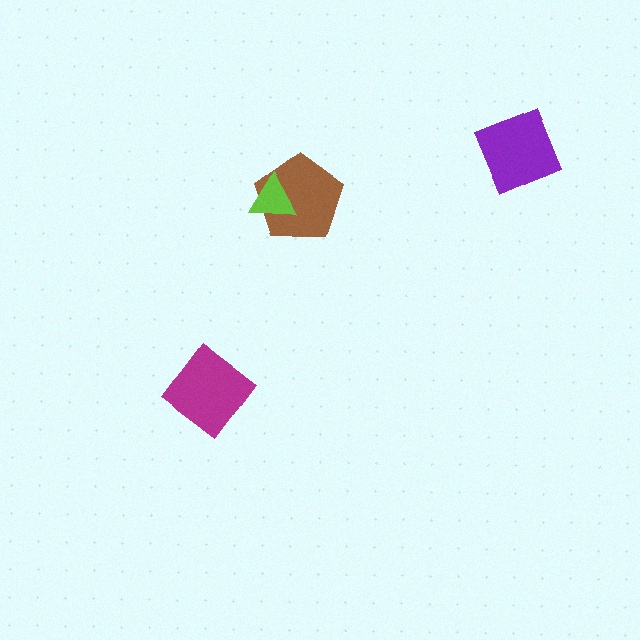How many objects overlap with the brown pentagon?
1 object overlaps with the brown pentagon.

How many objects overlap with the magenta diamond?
0 objects overlap with the magenta diamond.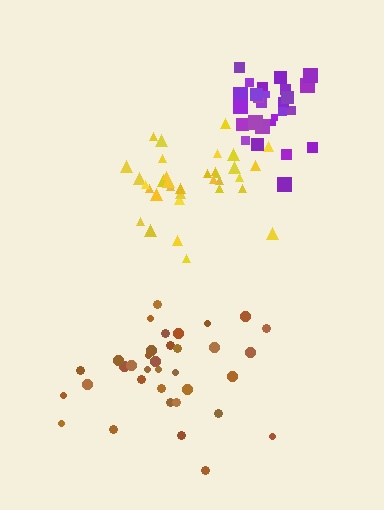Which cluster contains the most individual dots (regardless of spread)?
Brown (35).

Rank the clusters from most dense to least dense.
purple, yellow, brown.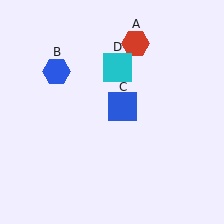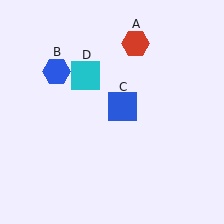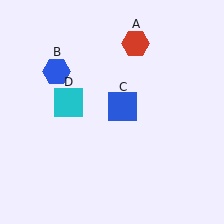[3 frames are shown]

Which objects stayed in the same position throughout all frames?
Red hexagon (object A) and blue hexagon (object B) and blue square (object C) remained stationary.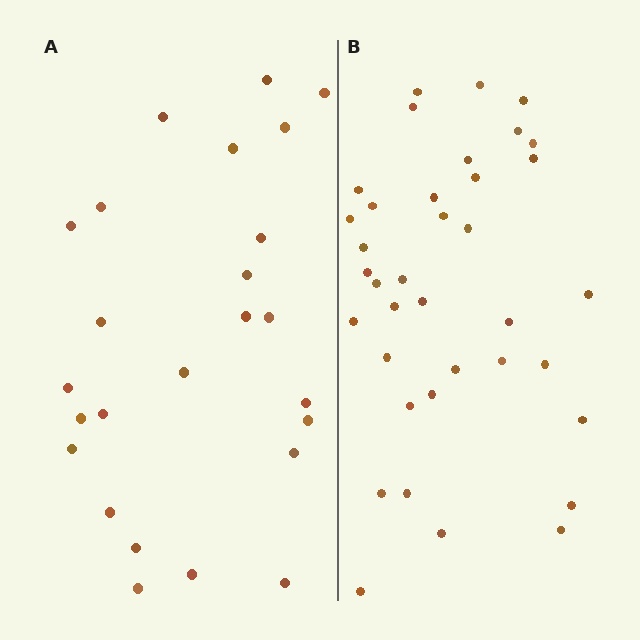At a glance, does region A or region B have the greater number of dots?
Region B (the right region) has more dots.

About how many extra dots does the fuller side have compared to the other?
Region B has roughly 12 or so more dots than region A.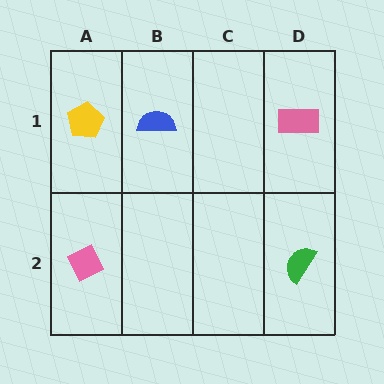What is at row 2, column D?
A green semicircle.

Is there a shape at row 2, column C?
No, that cell is empty.